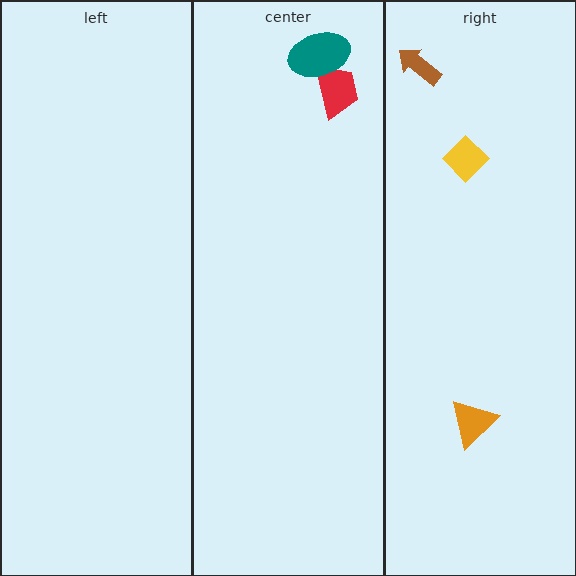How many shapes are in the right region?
3.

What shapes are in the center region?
The red trapezoid, the teal ellipse.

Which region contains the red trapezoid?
The center region.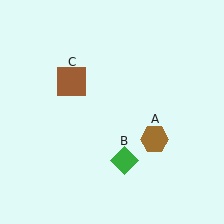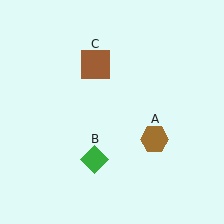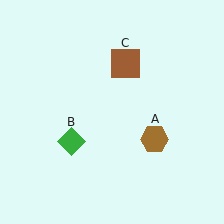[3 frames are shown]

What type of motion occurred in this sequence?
The green diamond (object B), brown square (object C) rotated clockwise around the center of the scene.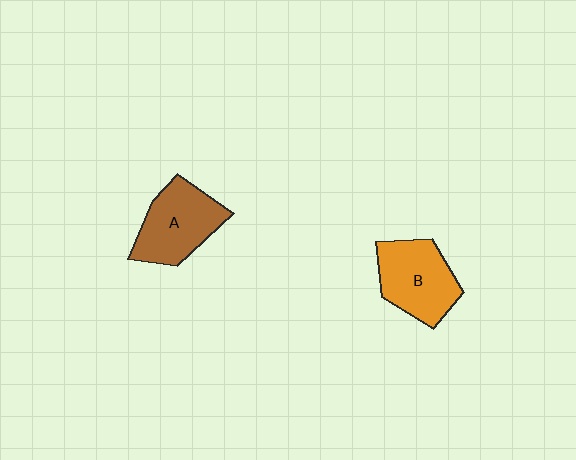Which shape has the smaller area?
Shape A (brown).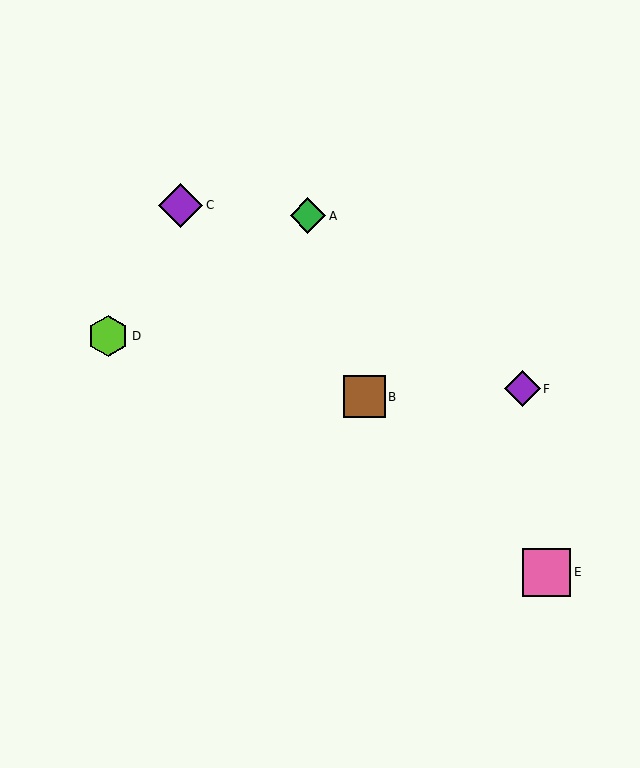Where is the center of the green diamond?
The center of the green diamond is at (308, 216).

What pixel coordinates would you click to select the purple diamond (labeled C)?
Click at (181, 205) to select the purple diamond C.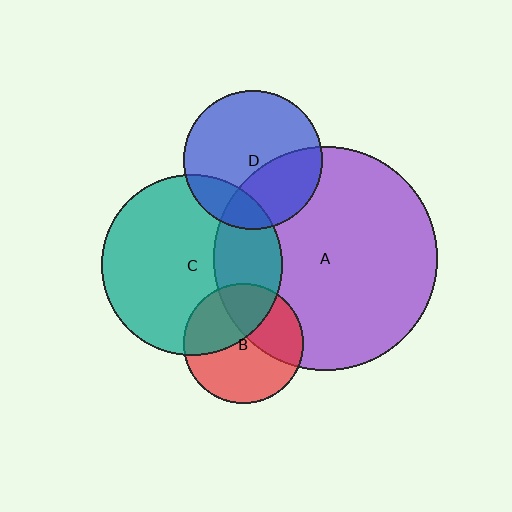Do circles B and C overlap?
Yes.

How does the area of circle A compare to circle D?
Approximately 2.6 times.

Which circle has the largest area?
Circle A (purple).